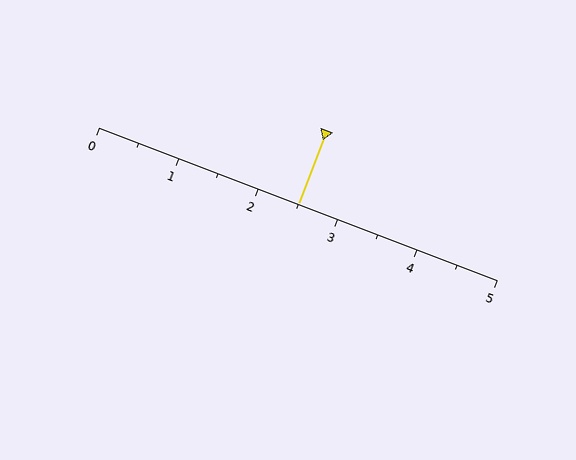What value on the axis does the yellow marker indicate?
The marker indicates approximately 2.5.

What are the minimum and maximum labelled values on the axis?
The axis runs from 0 to 5.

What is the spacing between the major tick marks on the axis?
The major ticks are spaced 1 apart.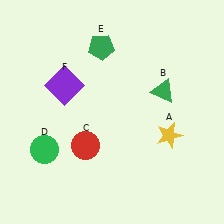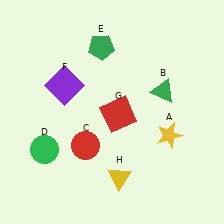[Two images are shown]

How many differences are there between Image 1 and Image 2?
There are 2 differences between the two images.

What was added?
A red square (G), a yellow triangle (H) were added in Image 2.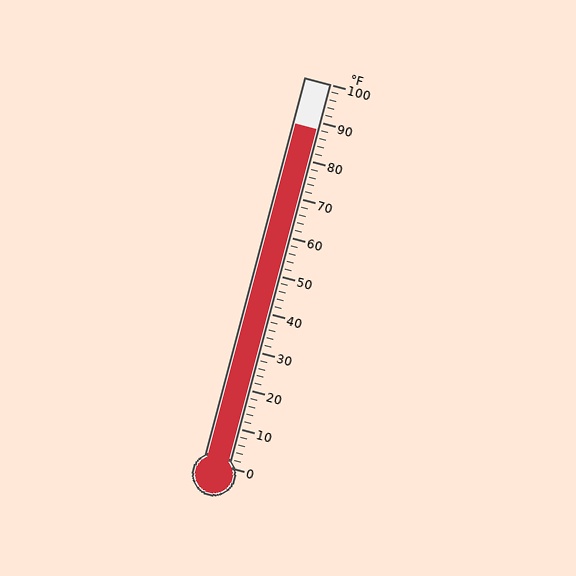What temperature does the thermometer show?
The thermometer shows approximately 88°F.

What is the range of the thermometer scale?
The thermometer scale ranges from 0°F to 100°F.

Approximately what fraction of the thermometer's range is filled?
The thermometer is filled to approximately 90% of its range.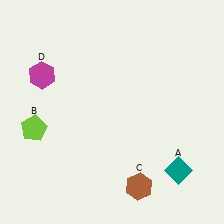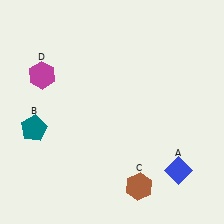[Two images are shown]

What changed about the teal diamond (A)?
In Image 1, A is teal. In Image 2, it changed to blue.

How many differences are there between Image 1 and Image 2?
There are 2 differences between the two images.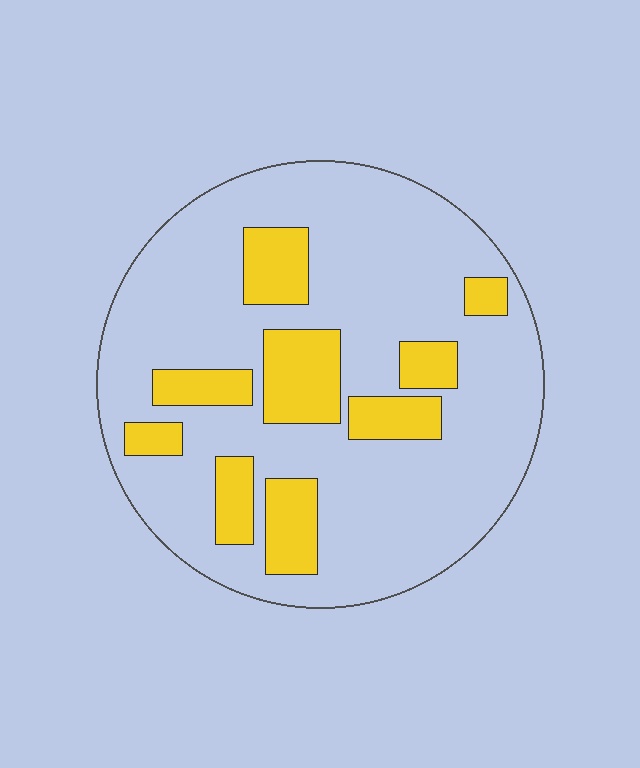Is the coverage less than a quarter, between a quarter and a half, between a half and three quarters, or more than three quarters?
Less than a quarter.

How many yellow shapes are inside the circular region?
9.